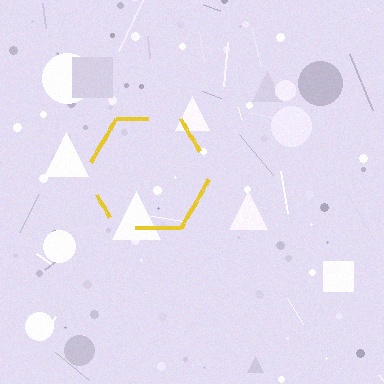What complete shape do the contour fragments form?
The contour fragments form a hexagon.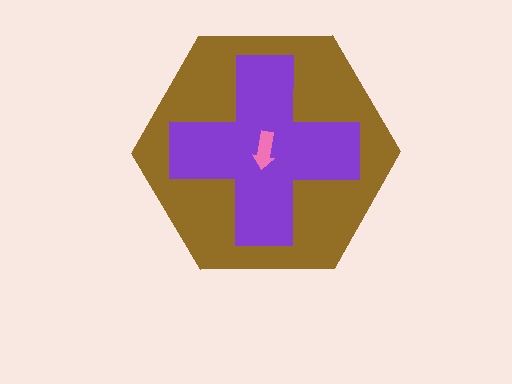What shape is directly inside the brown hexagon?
The purple cross.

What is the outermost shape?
The brown hexagon.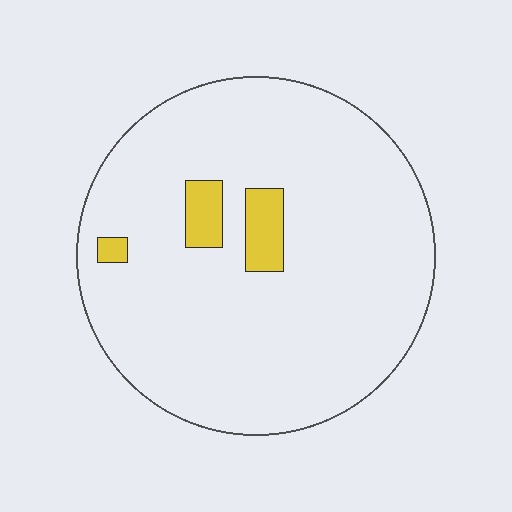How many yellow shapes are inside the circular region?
3.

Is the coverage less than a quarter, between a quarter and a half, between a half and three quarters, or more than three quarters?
Less than a quarter.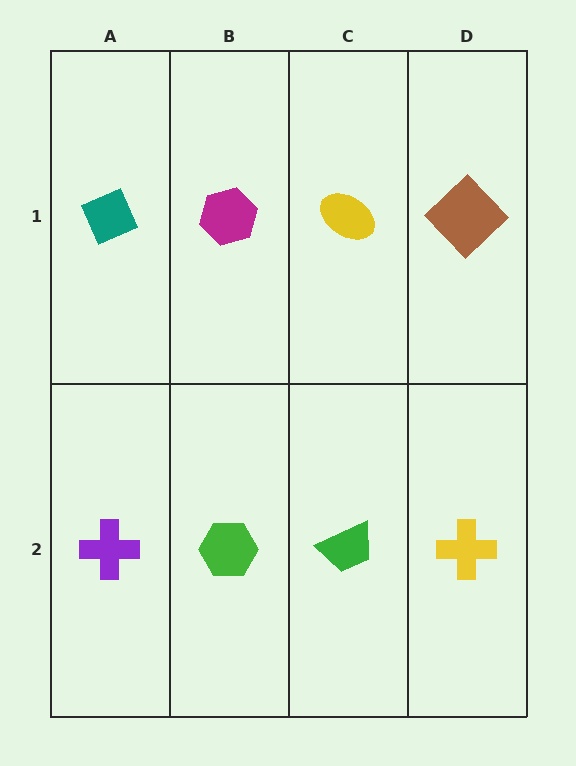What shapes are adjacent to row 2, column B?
A magenta hexagon (row 1, column B), a purple cross (row 2, column A), a green trapezoid (row 2, column C).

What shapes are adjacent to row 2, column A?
A teal diamond (row 1, column A), a green hexagon (row 2, column B).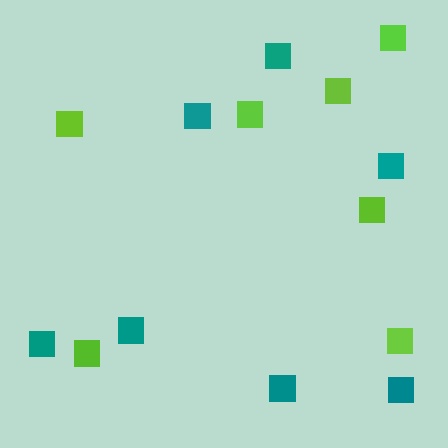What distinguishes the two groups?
There are 2 groups: one group of teal squares (7) and one group of lime squares (7).